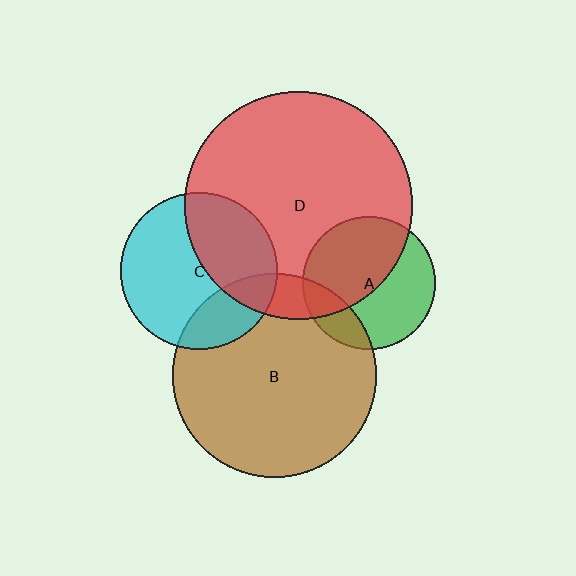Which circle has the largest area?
Circle D (red).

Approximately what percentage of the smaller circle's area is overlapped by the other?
Approximately 25%.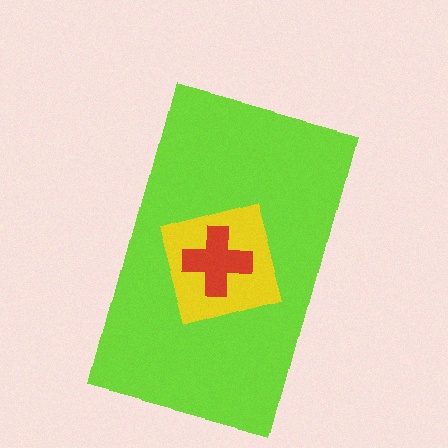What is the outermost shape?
The lime rectangle.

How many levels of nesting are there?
3.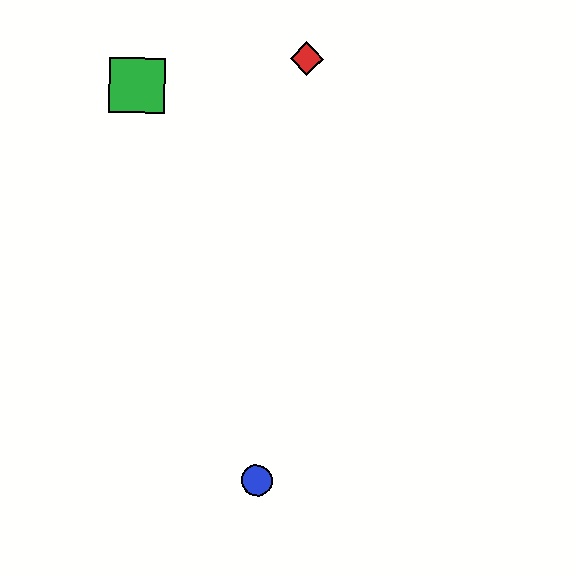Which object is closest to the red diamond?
The green square is closest to the red diamond.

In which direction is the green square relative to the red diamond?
The green square is to the left of the red diamond.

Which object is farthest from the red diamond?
The blue circle is farthest from the red diamond.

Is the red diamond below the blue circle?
No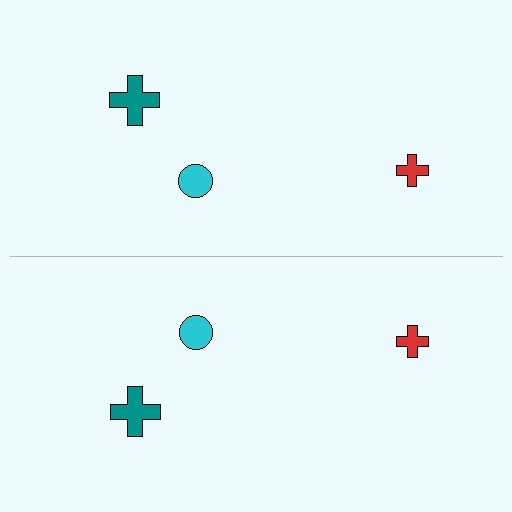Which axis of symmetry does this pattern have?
The pattern has a horizontal axis of symmetry running through the center of the image.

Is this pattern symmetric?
Yes, this pattern has bilateral (reflection) symmetry.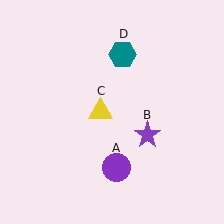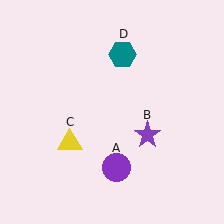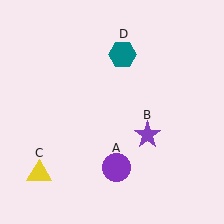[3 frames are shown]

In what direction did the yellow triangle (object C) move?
The yellow triangle (object C) moved down and to the left.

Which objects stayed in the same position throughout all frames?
Purple circle (object A) and purple star (object B) and teal hexagon (object D) remained stationary.